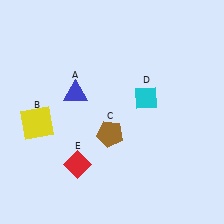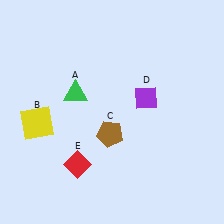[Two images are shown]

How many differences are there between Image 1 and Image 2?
There are 2 differences between the two images.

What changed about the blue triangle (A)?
In Image 1, A is blue. In Image 2, it changed to green.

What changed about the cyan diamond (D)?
In Image 1, D is cyan. In Image 2, it changed to purple.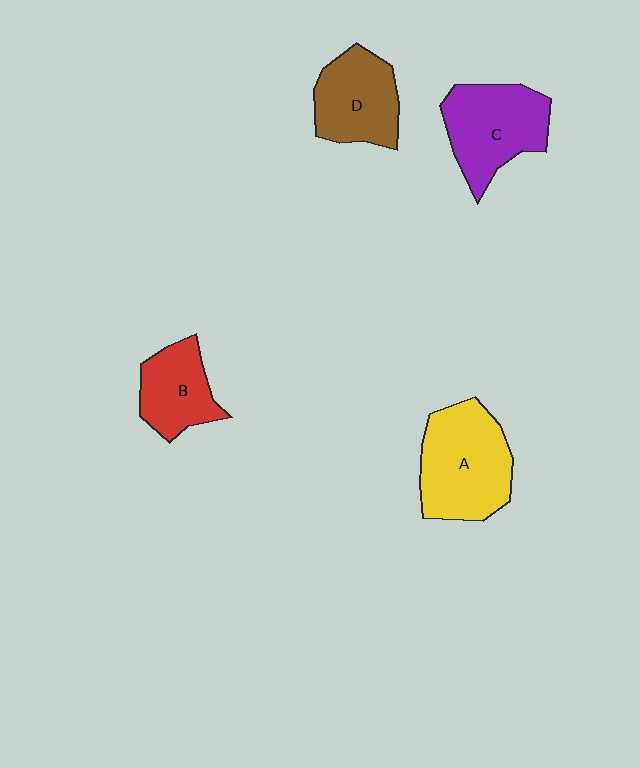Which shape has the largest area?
Shape A (yellow).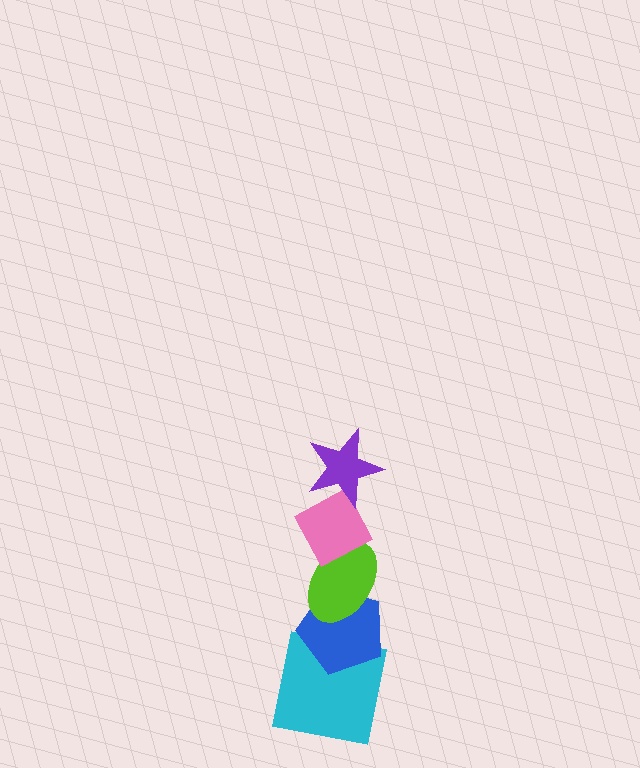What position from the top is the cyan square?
The cyan square is 5th from the top.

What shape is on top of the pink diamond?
The purple star is on top of the pink diamond.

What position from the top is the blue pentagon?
The blue pentagon is 4th from the top.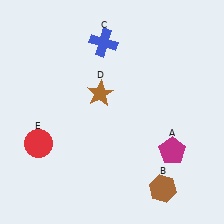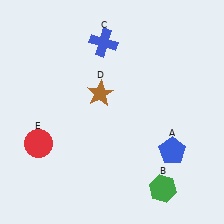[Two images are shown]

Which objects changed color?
A changed from magenta to blue. B changed from brown to green.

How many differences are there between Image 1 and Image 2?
There are 2 differences between the two images.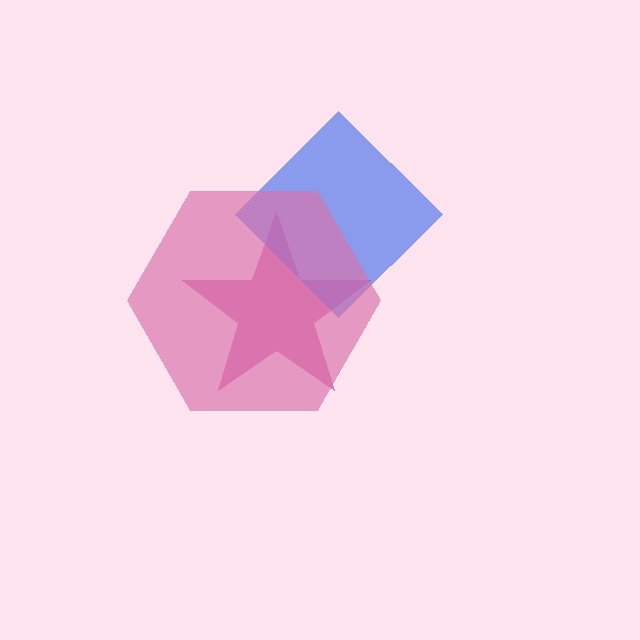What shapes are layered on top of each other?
The layered shapes are: a magenta star, a blue diamond, a pink hexagon.